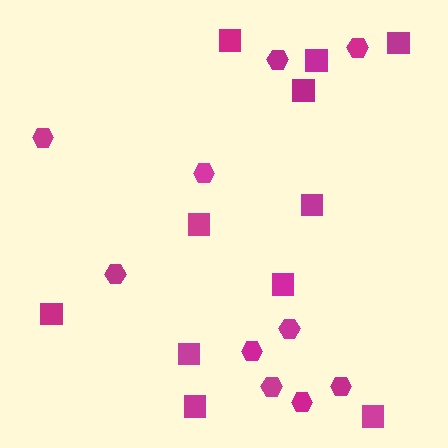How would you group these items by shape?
There are 2 groups: one group of squares (11) and one group of hexagons (10).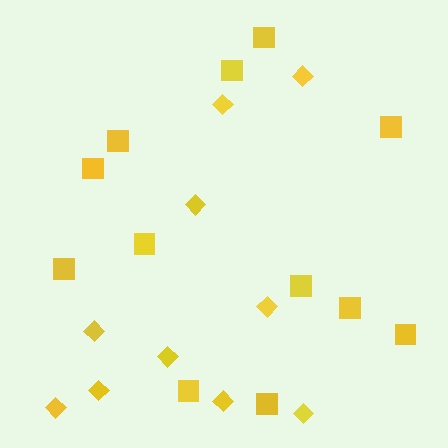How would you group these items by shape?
There are 2 groups: one group of squares (12) and one group of diamonds (10).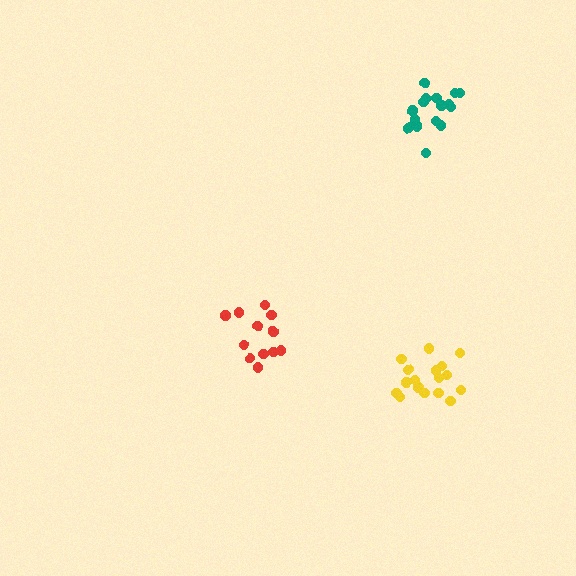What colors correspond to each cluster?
The clusters are colored: teal, red, yellow.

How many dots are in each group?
Group 1: 17 dots, Group 2: 12 dots, Group 3: 17 dots (46 total).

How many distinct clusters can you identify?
There are 3 distinct clusters.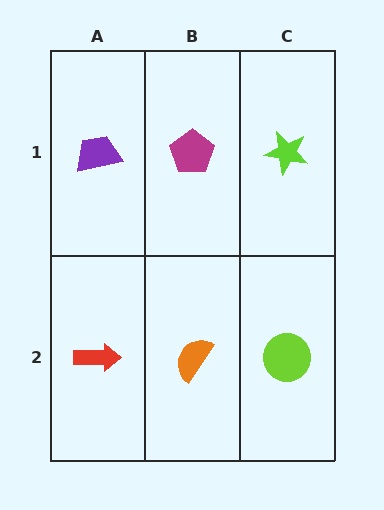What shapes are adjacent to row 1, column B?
An orange semicircle (row 2, column B), a purple trapezoid (row 1, column A), a lime star (row 1, column C).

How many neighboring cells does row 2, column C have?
2.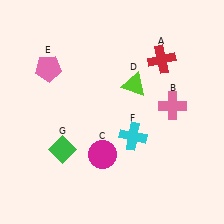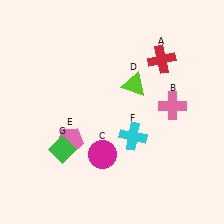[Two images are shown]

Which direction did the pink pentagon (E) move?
The pink pentagon (E) moved down.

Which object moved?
The pink pentagon (E) moved down.